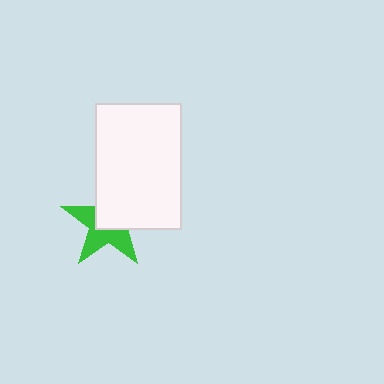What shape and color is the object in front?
The object in front is a white rectangle.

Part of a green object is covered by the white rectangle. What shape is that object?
It is a star.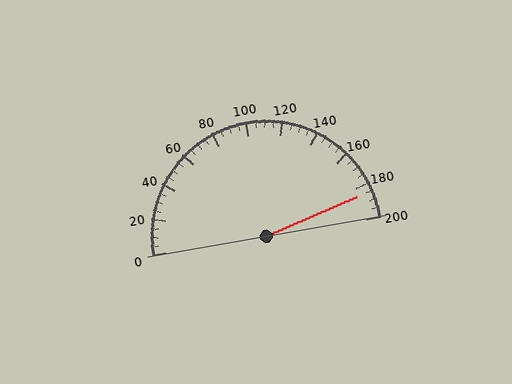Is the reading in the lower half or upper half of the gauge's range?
The reading is in the upper half of the range (0 to 200).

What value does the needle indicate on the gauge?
The needle indicates approximately 185.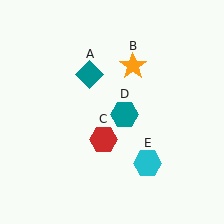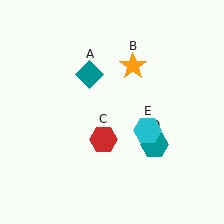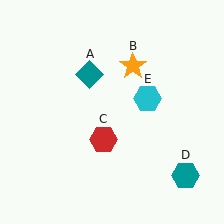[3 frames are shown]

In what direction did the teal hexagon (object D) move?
The teal hexagon (object D) moved down and to the right.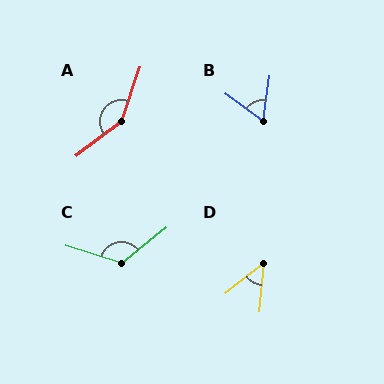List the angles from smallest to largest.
D (46°), B (62°), C (124°), A (147°).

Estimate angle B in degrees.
Approximately 62 degrees.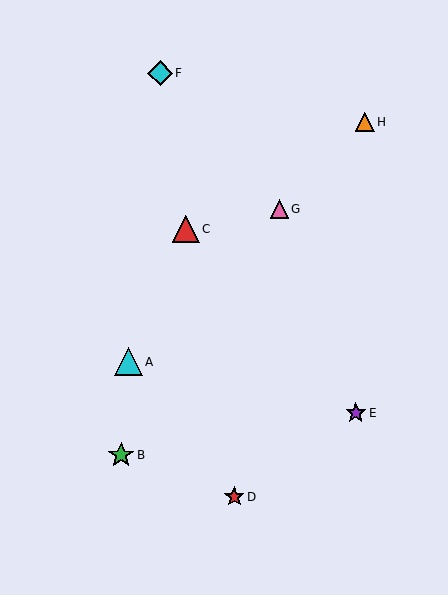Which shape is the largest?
The cyan triangle (labeled A) is the largest.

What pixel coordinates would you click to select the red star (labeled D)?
Click at (234, 497) to select the red star D.